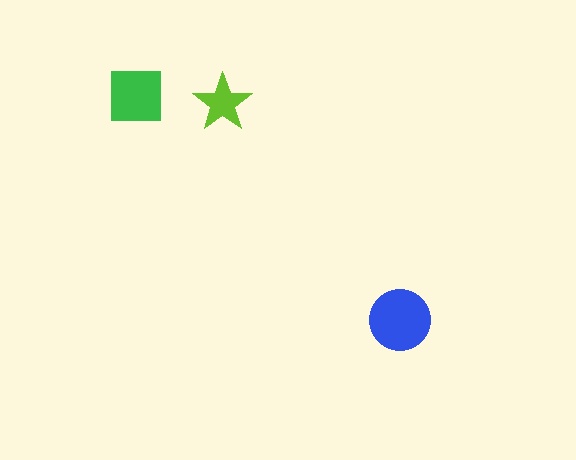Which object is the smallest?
The lime star.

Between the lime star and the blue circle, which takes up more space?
The blue circle.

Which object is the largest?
The blue circle.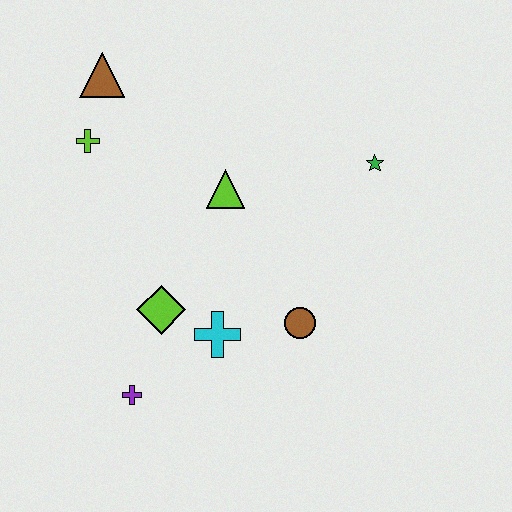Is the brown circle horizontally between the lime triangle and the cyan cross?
No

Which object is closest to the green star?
The lime triangle is closest to the green star.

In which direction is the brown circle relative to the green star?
The brown circle is below the green star.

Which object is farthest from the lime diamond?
The green star is farthest from the lime diamond.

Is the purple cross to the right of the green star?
No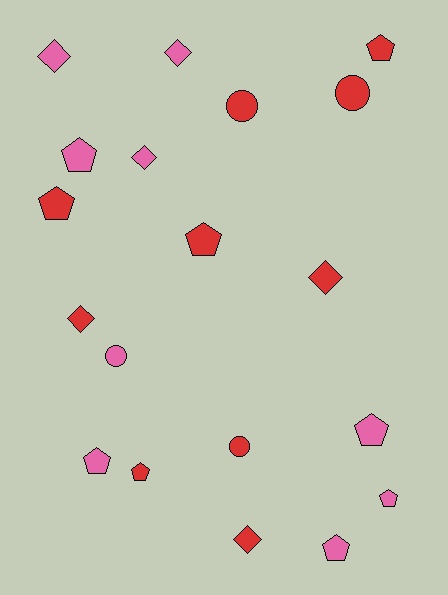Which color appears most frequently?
Red, with 10 objects.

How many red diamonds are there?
There are 3 red diamonds.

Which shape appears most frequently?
Pentagon, with 9 objects.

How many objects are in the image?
There are 19 objects.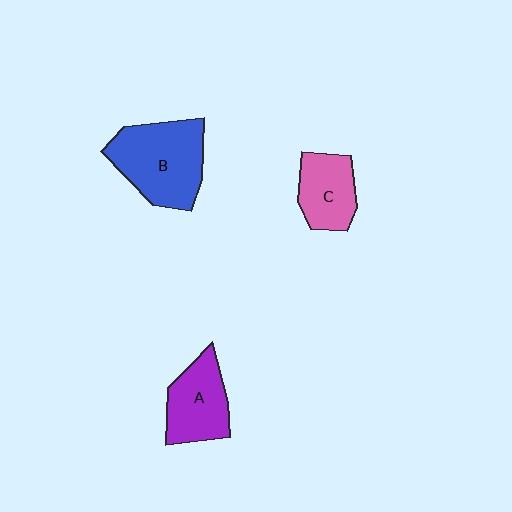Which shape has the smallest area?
Shape C (pink).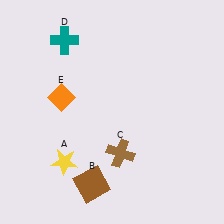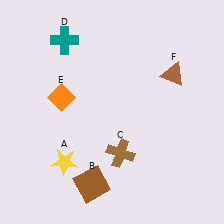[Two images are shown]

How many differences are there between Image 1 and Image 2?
There is 1 difference between the two images.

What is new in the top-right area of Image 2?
A brown triangle (F) was added in the top-right area of Image 2.